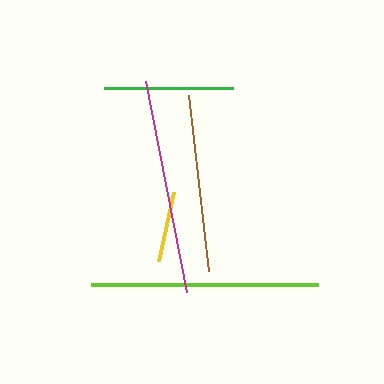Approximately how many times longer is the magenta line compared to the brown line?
The magenta line is approximately 1.2 times the length of the brown line.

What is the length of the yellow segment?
The yellow segment is approximately 71 pixels long.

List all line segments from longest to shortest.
From longest to shortest: lime, magenta, brown, green, yellow.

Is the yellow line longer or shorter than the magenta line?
The magenta line is longer than the yellow line.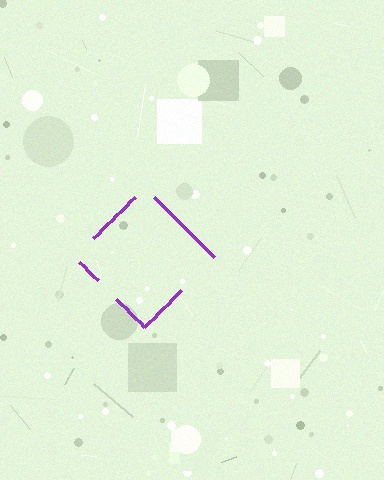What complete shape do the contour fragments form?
The contour fragments form a diamond.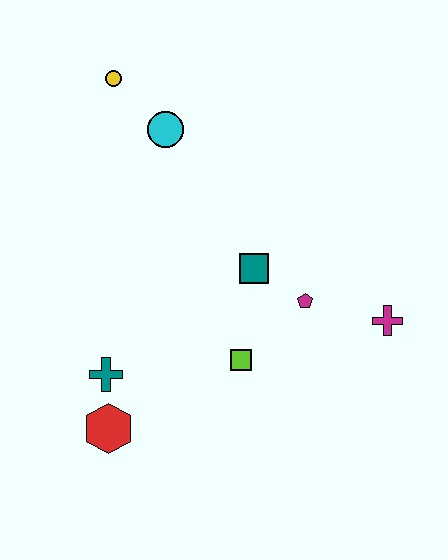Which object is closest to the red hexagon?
The teal cross is closest to the red hexagon.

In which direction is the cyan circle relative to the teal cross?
The cyan circle is above the teal cross.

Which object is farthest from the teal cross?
The yellow circle is farthest from the teal cross.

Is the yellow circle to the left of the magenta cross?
Yes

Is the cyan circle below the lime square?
No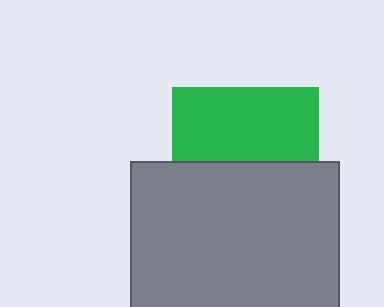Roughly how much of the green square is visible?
About half of it is visible (roughly 51%).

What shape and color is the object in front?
The object in front is a gray square.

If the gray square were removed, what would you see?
You would see the complete green square.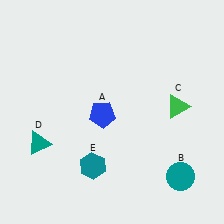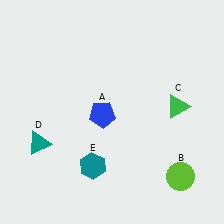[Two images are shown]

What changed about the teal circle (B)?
In Image 1, B is teal. In Image 2, it changed to lime.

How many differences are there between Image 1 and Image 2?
There is 1 difference between the two images.